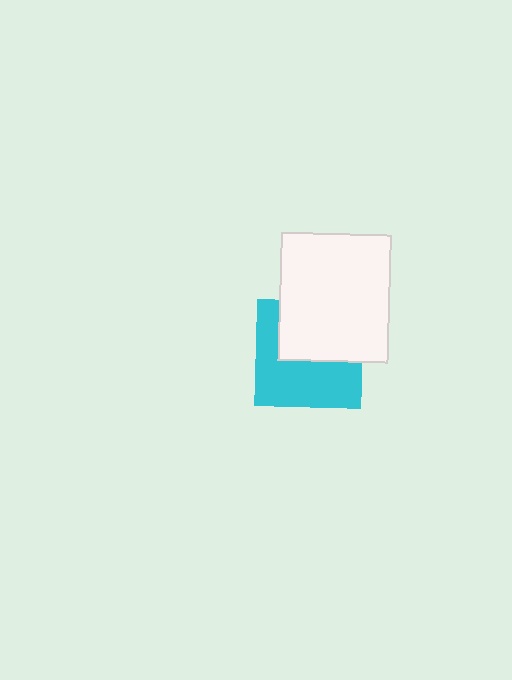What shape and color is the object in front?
The object in front is a white rectangle.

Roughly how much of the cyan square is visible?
About half of it is visible (roughly 55%).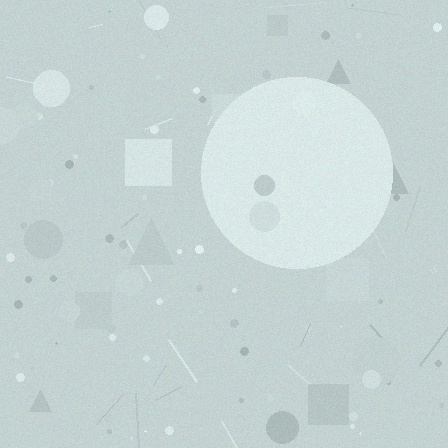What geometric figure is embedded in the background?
A circle is embedded in the background.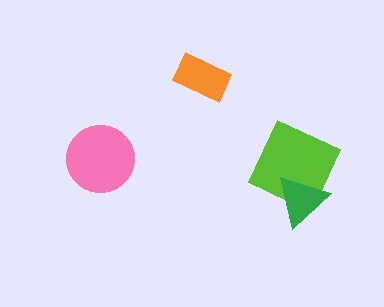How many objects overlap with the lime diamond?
1 object overlaps with the lime diamond.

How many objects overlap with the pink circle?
0 objects overlap with the pink circle.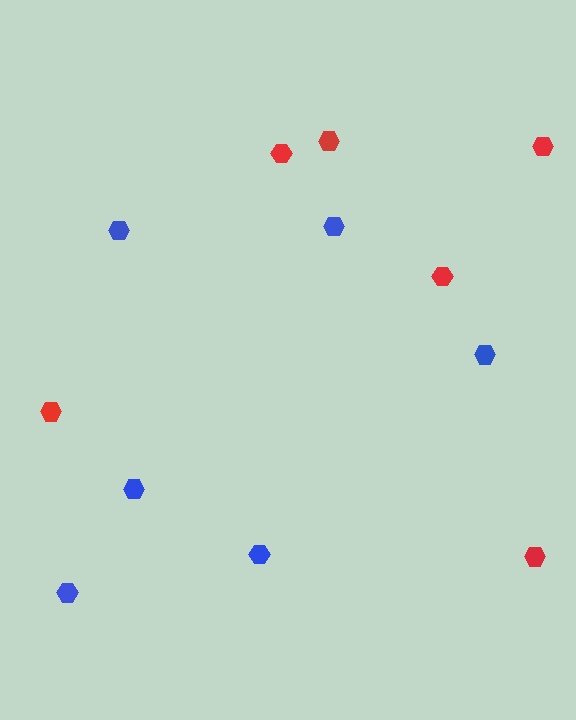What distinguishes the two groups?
There are 2 groups: one group of blue hexagons (6) and one group of red hexagons (6).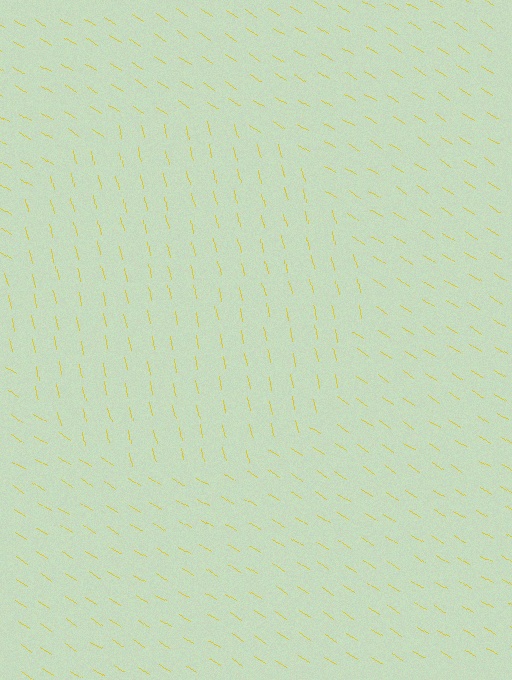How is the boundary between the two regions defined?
The boundary is defined purely by a change in line orientation (approximately 45 degrees difference). All lines are the same color and thickness.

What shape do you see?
I see a circle.